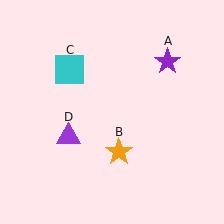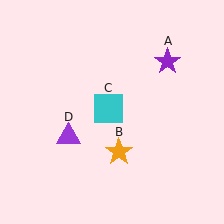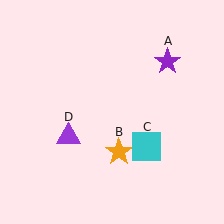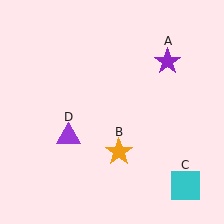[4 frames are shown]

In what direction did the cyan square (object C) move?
The cyan square (object C) moved down and to the right.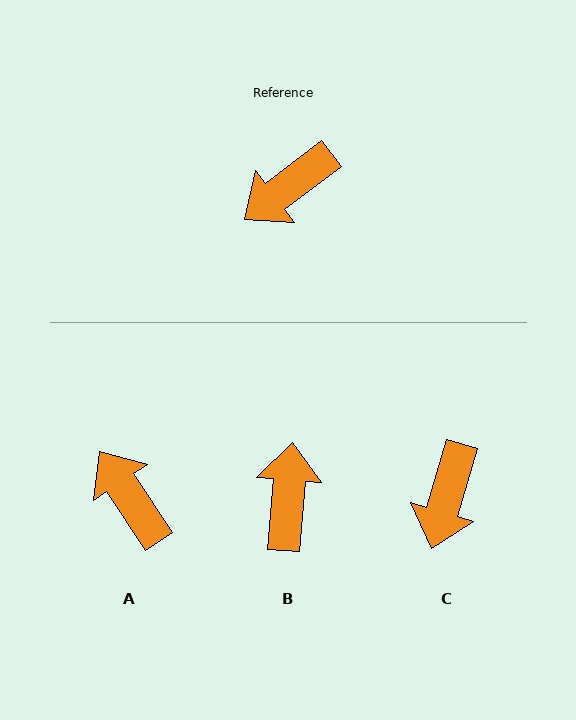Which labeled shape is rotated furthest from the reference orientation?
B, about 132 degrees away.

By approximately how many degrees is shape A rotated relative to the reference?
Approximately 94 degrees clockwise.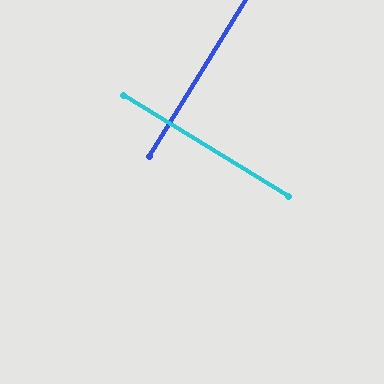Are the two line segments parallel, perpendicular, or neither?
Perpendicular — they meet at approximately 90°.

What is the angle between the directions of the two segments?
Approximately 90 degrees.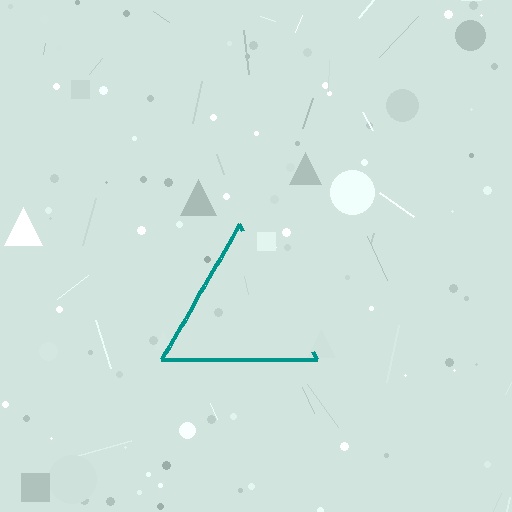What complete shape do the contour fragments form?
The contour fragments form a triangle.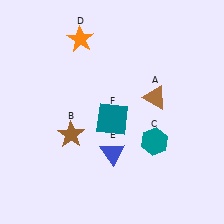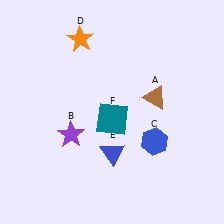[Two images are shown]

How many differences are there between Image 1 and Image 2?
There are 2 differences between the two images.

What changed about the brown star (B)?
In Image 1, B is brown. In Image 2, it changed to purple.